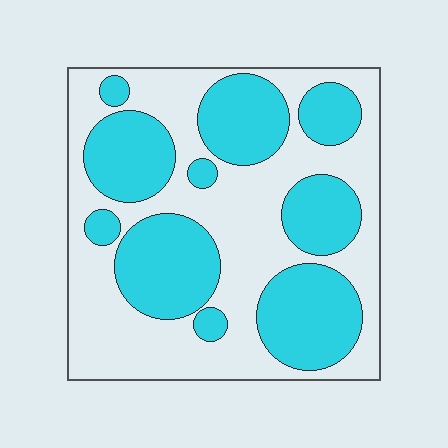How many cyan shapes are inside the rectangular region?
10.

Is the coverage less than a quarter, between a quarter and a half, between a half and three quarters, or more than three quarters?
Between a quarter and a half.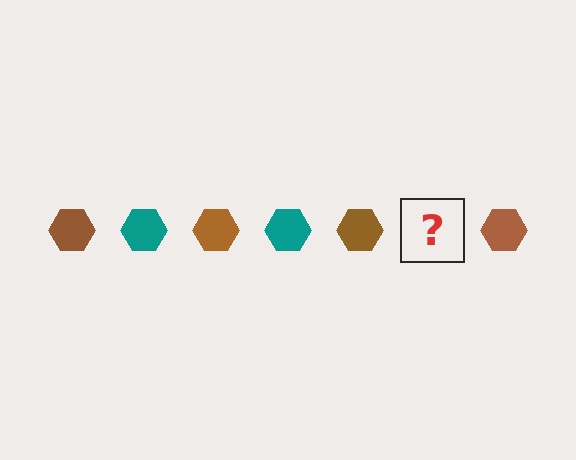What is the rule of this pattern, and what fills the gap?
The rule is that the pattern cycles through brown, teal hexagons. The gap should be filled with a teal hexagon.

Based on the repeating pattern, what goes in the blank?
The blank should be a teal hexagon.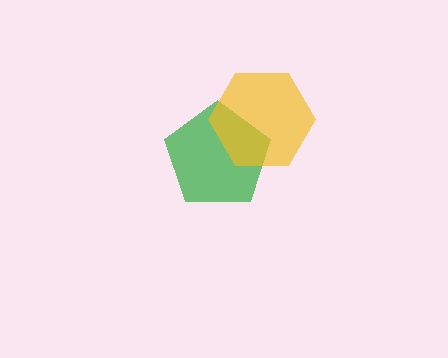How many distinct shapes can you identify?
There are 2 distinct shapes: a green pentagon, a yellow hexagon.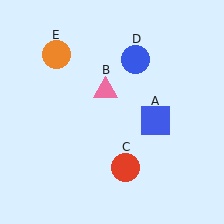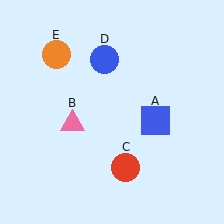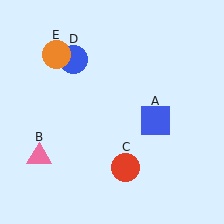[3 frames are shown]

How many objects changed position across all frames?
2 objects changed position: pink triangle (object B), blue circle (object D).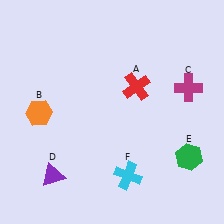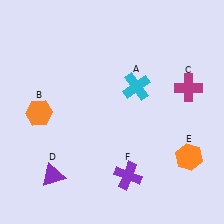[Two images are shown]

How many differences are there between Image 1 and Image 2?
There are 3 differences between the two images.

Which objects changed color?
A changed from red to cyan. E changed from green to orange. F changed from cyan to purple.